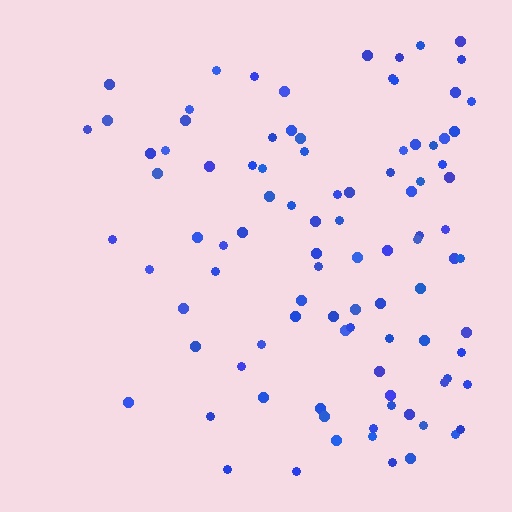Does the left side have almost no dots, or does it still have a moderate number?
Still a moderate number, just noticeably fewer than the right.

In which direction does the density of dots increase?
From left to right, with the right side densest.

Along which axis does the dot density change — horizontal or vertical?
Horizontal.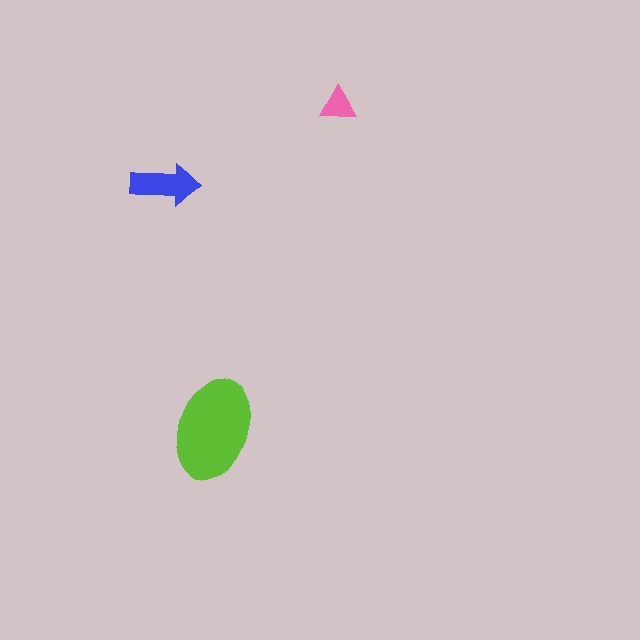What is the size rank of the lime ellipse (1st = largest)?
1st.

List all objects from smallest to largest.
The pink triangle, the blue arrow, the lime ellipse.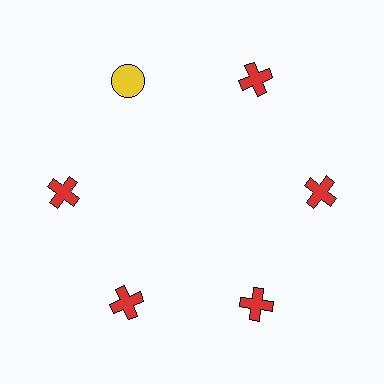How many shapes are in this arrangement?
There are 6 shapes arranged in a ring pattern.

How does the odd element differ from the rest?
It differs in both color (yellow instead of red) and shape (circle instead of cross).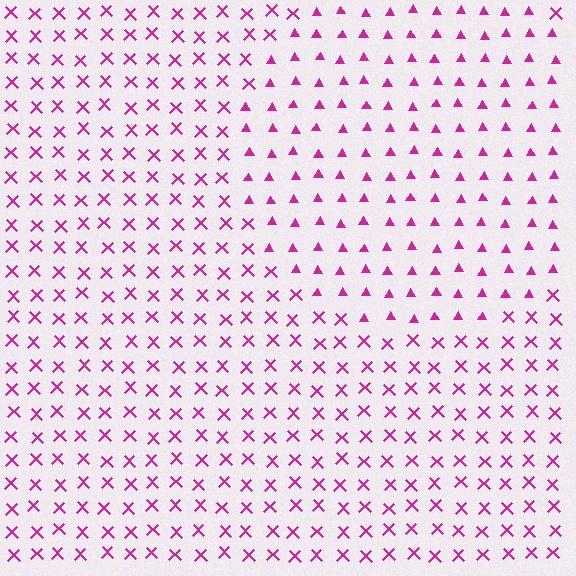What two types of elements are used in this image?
The image uses triangles inside the circle region and X marks outside it.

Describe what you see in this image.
The image is filled with small magenta elements arranged in a uniform grid. A circle-shaped region contains triangles, while the surrounding area contains X marks. The boundary is defined purely by the change in element shape.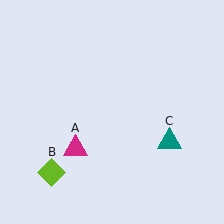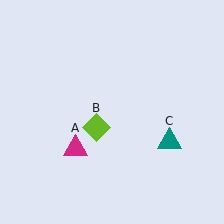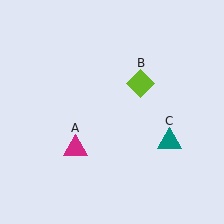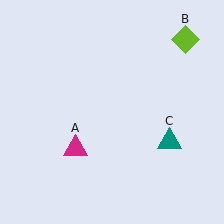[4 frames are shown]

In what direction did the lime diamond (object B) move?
The lime diamond (object B) moved up and to the right.